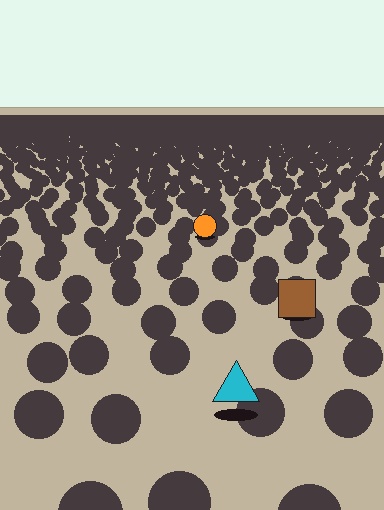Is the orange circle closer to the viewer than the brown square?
No. The brown square is closer — you can tell from the texture gradient: the ground texture is coarser near it.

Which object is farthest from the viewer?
The orange circle is farthest from the viewer. It appears smaller and the ground texture around it is denser.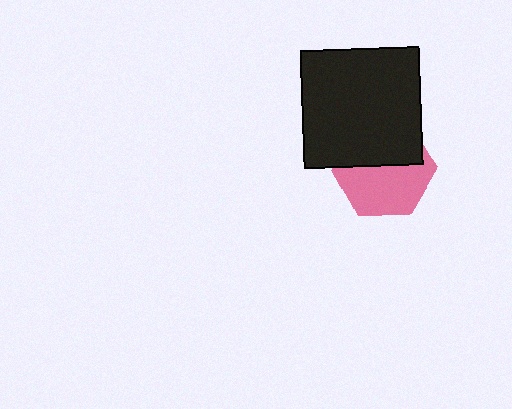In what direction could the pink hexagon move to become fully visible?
The pink hexagon could move down. That would shift it out from behind the black square entirely.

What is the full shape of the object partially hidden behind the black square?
The partially hidden object is a pink hexagon.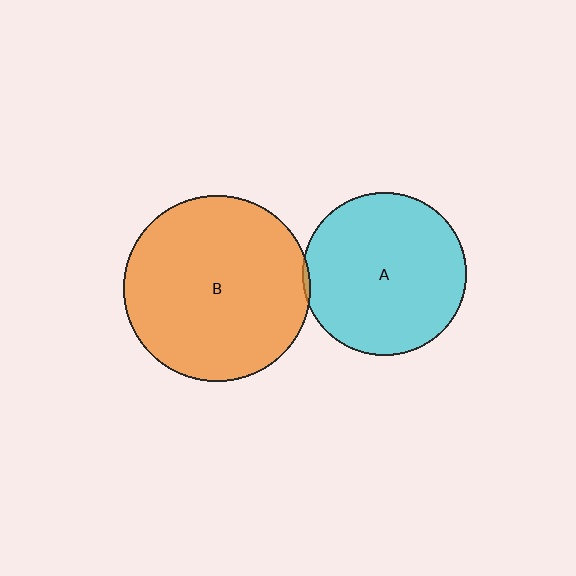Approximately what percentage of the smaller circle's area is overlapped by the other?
Approximately 5%.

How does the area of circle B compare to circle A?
Approximately 1.3 times.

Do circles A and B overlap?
Yes.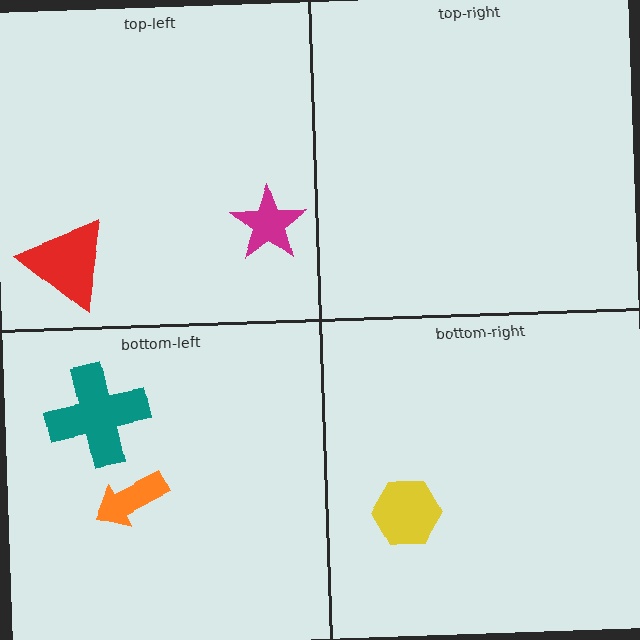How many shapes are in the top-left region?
2.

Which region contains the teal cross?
The bottom-left region.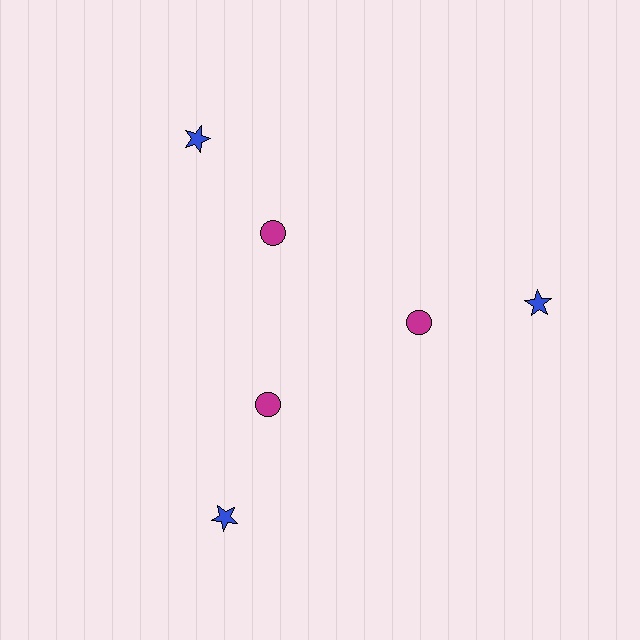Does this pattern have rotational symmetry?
Yes, this pattern has 3-fold rotational symmetry. It looks the same after rotating 120 degrees around the center.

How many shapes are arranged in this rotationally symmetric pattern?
There are 6 shapes, arranged in 3 groups of 2.